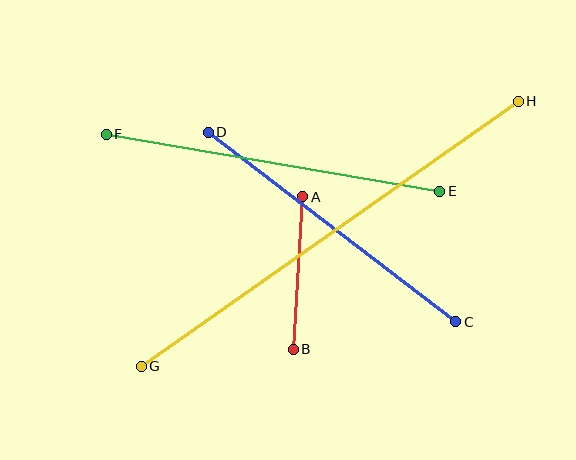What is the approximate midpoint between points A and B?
The midpoint is at approximately (298, 273) pixels.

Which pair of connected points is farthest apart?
Points G and H are farthest apart.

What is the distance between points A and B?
The distance is approximately 153 pixels.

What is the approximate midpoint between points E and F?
The midpoint is at approximately (273, 163) pixels.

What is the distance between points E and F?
The distance is approximately 338 pixels.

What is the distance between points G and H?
The distance is approximately 461 pixels.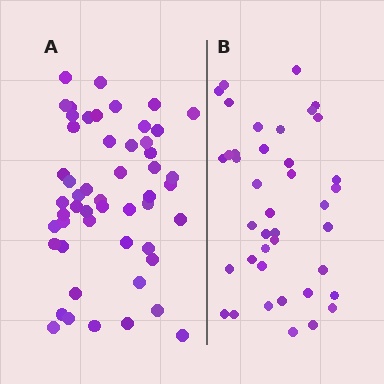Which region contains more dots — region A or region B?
Region A (the left region) has more dots.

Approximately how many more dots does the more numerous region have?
Region A has roughly 12 or so more dots than region B.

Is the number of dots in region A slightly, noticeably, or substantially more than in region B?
Region A has noticeably more, but not dramatically so. The ratio is roughly 1.3 to 1.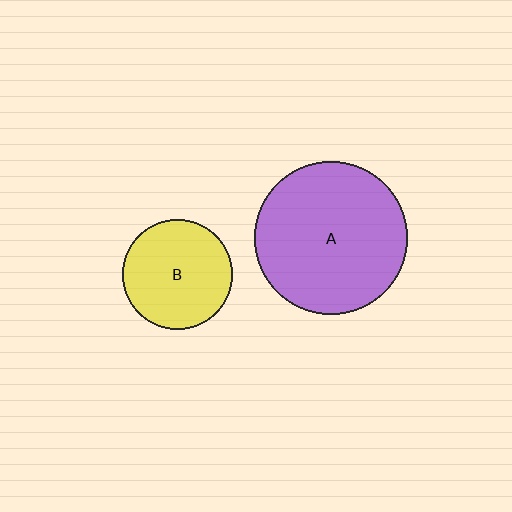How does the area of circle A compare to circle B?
Approximately 1.9 times.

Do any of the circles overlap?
No, none of the circles overlap.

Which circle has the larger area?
Circle A (purple).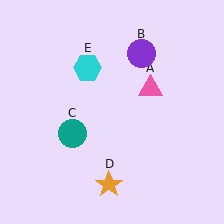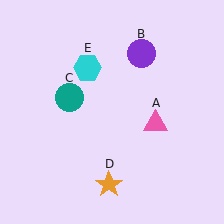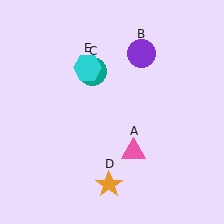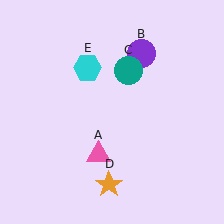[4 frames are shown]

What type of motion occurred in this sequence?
The pink triangle (object A), teal circle (object C) rotated clockwise around the center of the scene.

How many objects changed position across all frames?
2 objects changed position: pink triangle (object A), teal circle (object C).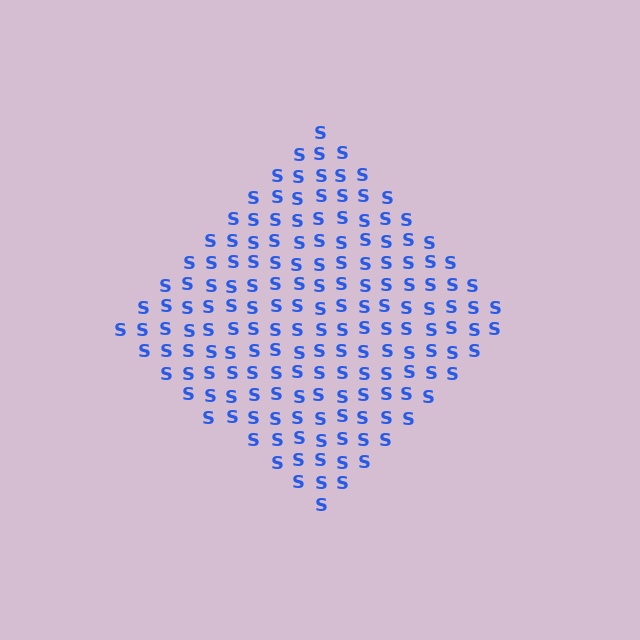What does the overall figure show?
The overall figure shows a diamond.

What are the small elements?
The small elements are letter S's.